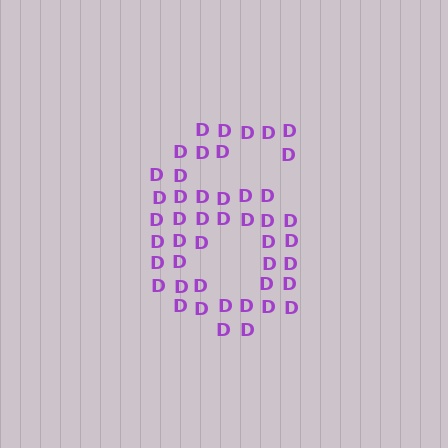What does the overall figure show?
The overall figure shows the digit 6.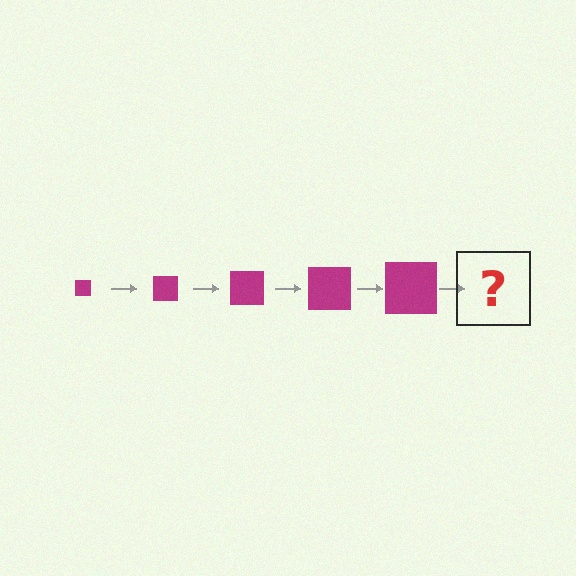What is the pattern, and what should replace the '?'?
The pattern is that the square gets progressively larger each step. The '?' should be a magenta square, larger than the previous one.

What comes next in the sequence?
The next element should be a magenta square, larger than the previous one.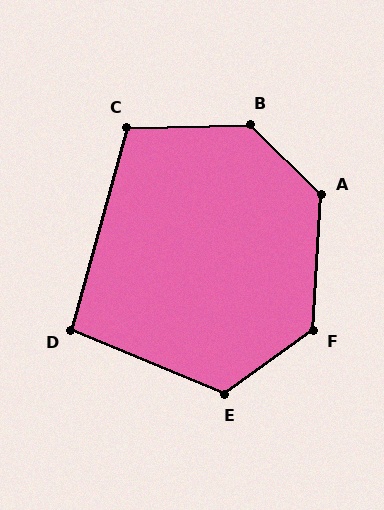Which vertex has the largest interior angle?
B, at approximately 134 degrees.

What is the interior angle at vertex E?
Approximately 122 degrees (obtuse).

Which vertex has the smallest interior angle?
D, at approximately 97 degrees.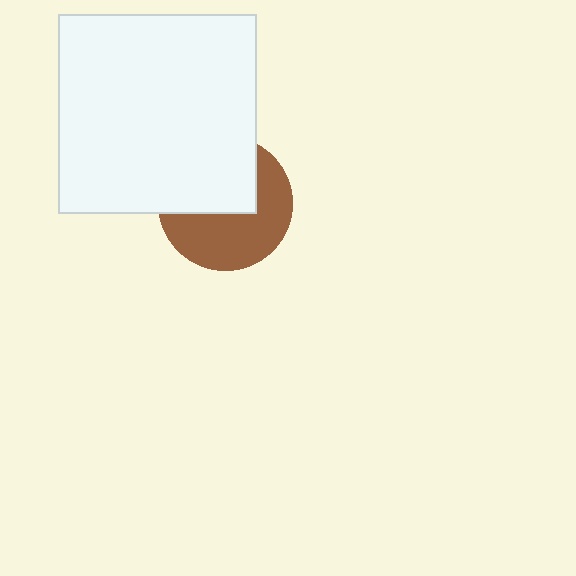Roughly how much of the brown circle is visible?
About half of it is visible (roughly 53%).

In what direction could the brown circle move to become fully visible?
The brown circle could move down. That would shift it out from behind the white square entirely.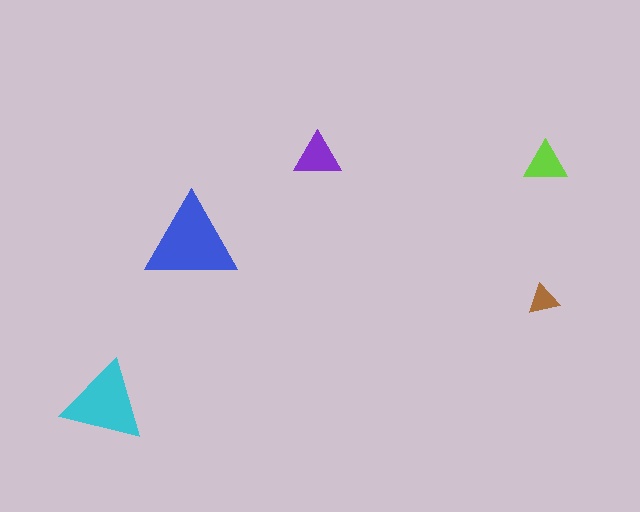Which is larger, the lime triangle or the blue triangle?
The blue one.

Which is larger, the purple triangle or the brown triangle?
The purple one.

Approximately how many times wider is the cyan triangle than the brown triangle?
About 2.5 times wider.